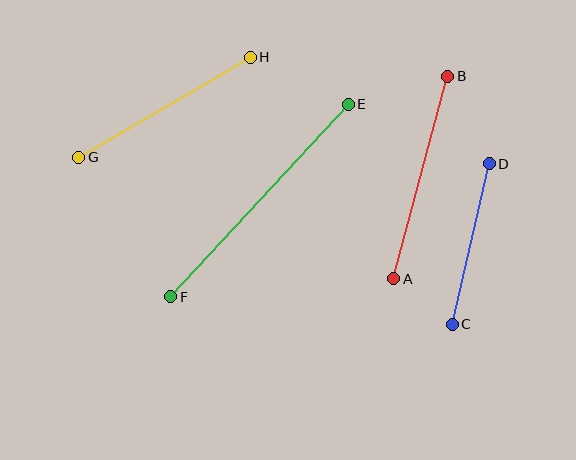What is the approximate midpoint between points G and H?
The midpoint is at approximately (164, 107) pixels.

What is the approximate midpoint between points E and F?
The midpoint is at approximately (259, 200) pixels.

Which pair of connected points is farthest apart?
Points E and F are farthest apart.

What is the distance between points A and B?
The distance is approximately 210 pixels.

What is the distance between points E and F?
The distance is approximately 262 pixels.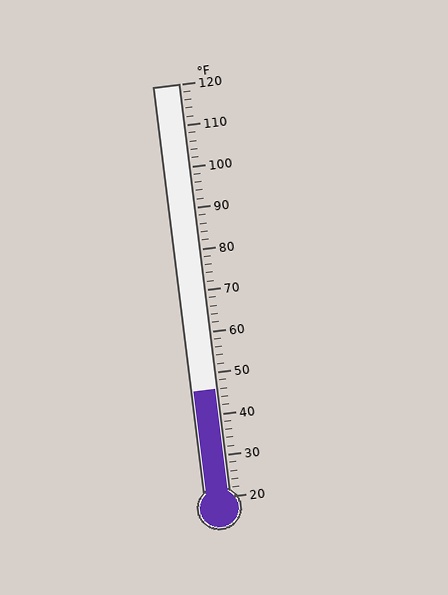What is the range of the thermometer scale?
The thermometer scale ranges from 20°F to 120°F.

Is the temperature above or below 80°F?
The temperature is below 80°F.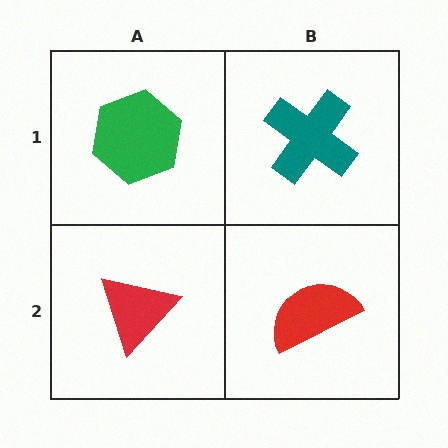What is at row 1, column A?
A green hexagon.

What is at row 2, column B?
A red semicircle.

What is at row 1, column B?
A teal cross.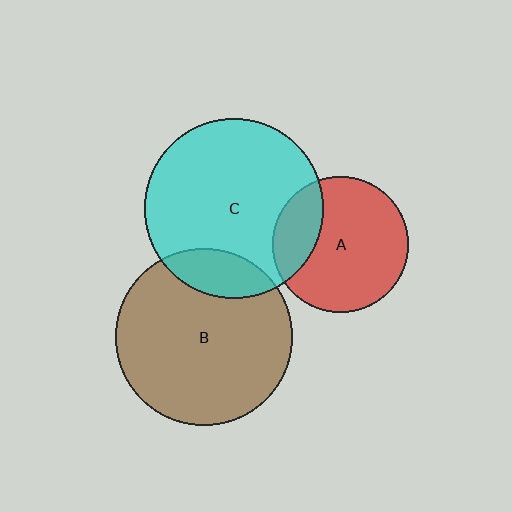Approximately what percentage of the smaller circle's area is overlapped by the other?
Approximately 25%.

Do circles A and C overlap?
Yes.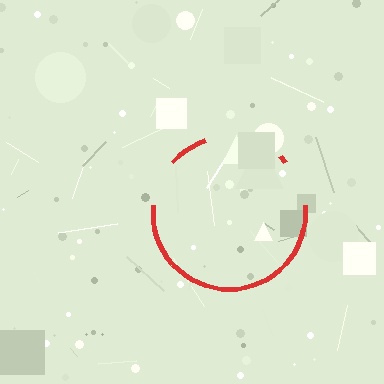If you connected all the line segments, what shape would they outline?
They would outline a circle.